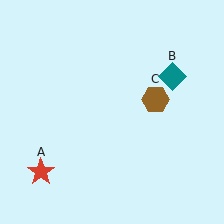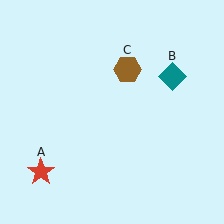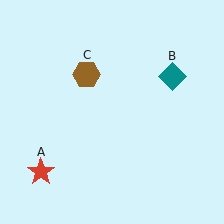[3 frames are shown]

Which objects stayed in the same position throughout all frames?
Red star (object A) and teal diamond (object B) remained stationary.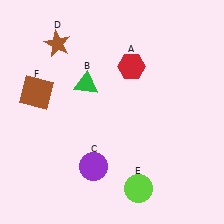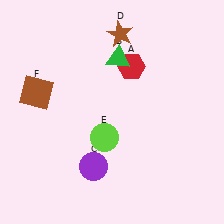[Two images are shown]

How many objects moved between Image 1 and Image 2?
3 objects moved between the two images.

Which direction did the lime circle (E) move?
The lime circle (E) moved up.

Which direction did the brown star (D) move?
The brown star (D) moved right.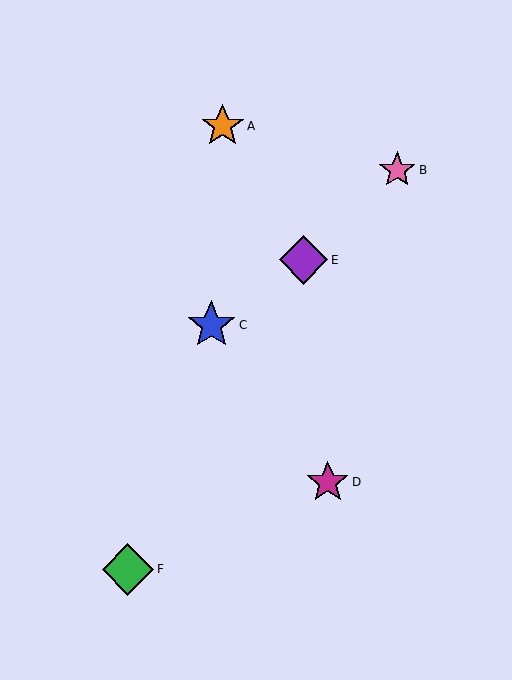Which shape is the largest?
The green diamond (labeled F) is the largest.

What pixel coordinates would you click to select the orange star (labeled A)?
Click at (223, 126) to select the orange star A.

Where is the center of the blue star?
The center of the blue star is at (211, 325).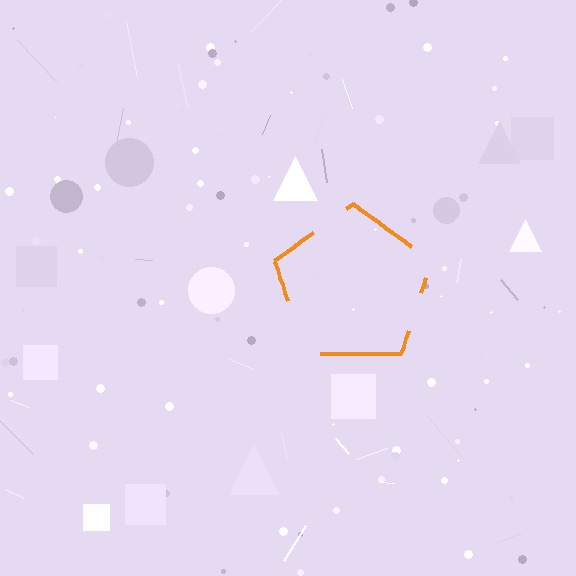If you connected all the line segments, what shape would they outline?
They would outline a pentagon.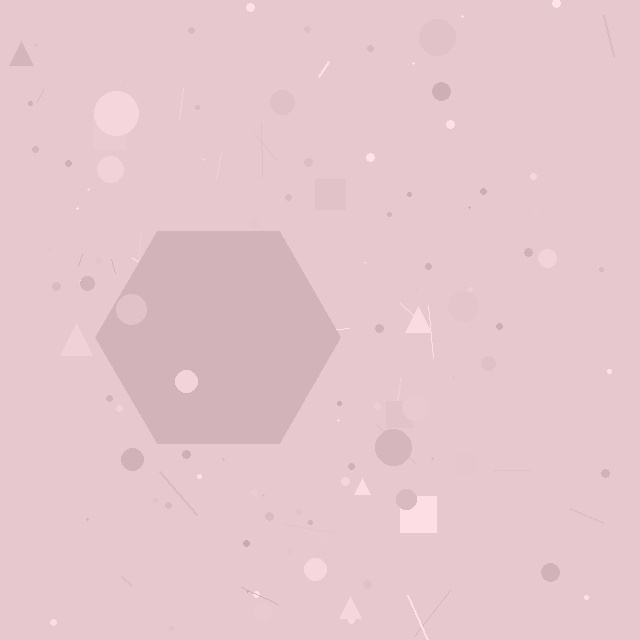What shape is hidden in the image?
A hexagon is hidden in the image.